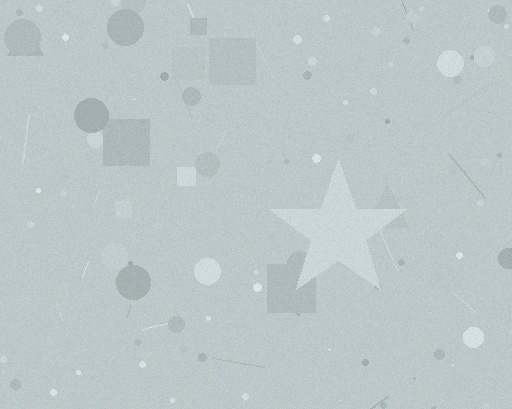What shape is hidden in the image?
A star is hidden in the image.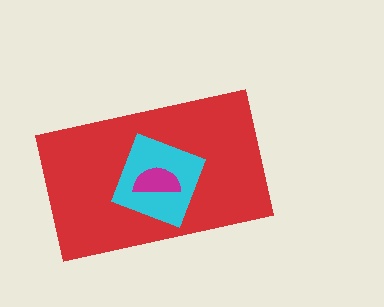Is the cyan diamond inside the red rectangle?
Yes.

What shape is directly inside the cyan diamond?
The magenta semicircle.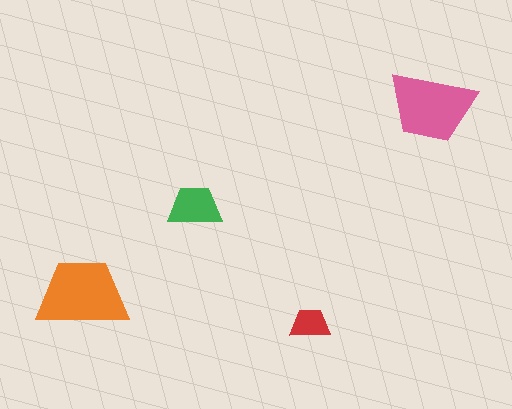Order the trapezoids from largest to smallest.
the orange one, the pink one, the green one, the red one.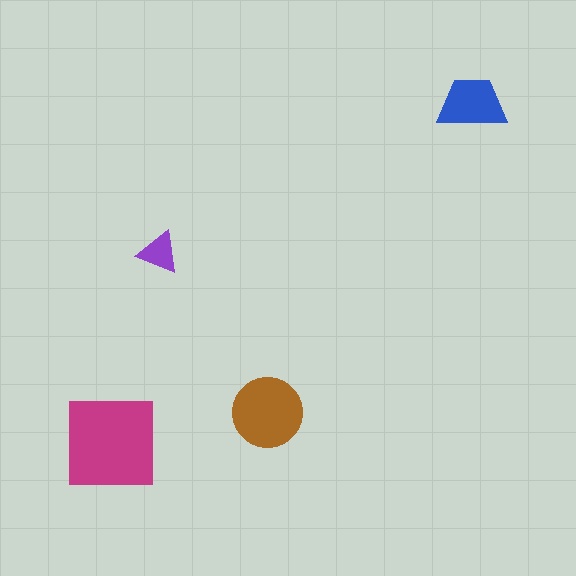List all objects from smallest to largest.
The purple triangle, the blue trapezoid, the brown circle, the magenta square.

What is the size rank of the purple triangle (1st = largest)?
4th.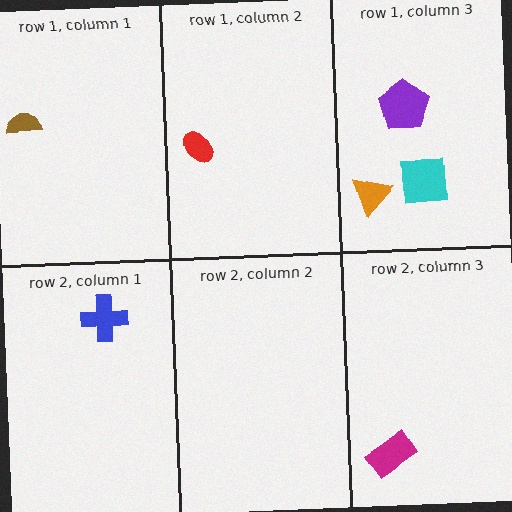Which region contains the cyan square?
The row 1, column 3 region.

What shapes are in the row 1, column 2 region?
The red ellipse.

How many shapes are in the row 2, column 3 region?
1.